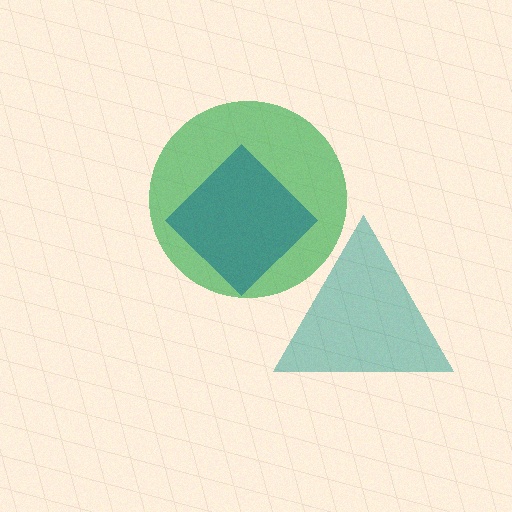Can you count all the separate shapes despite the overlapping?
Yes, there are 3 separate shapes.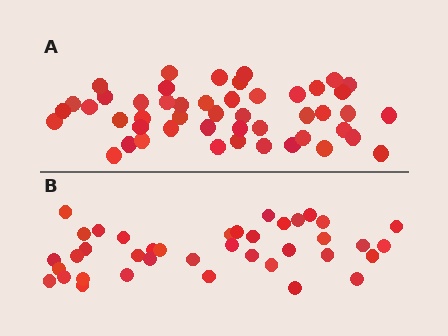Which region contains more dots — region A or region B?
Region A (the top region) has more dots.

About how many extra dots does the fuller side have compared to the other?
Region A has roughly 8 or so more dots than region B.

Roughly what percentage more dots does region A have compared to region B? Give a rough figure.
About 25% more.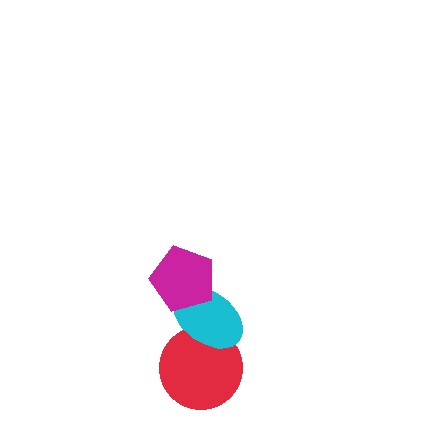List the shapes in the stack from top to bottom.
From top to bottom: the magenta pentagon, the cyan ellipse, the red circle.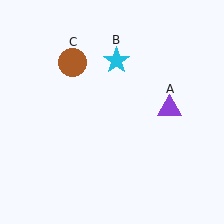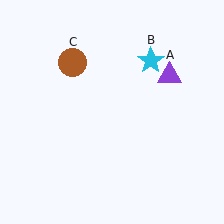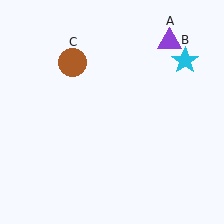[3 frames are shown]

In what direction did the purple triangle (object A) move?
The purple triangle (object A) moved up.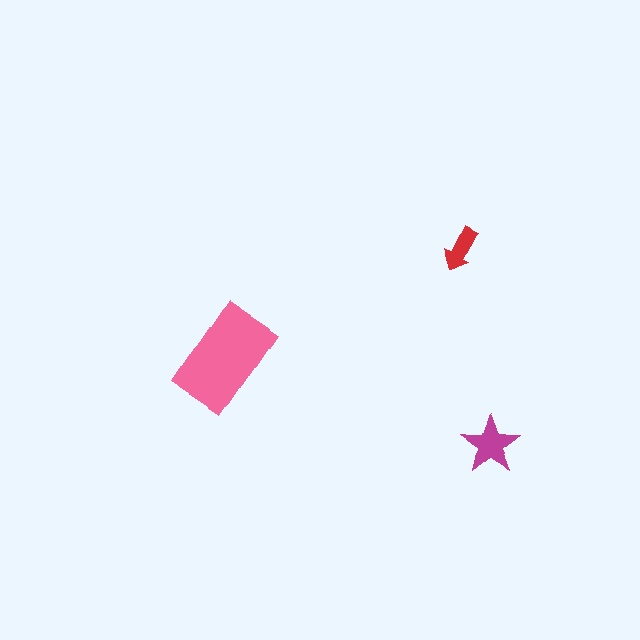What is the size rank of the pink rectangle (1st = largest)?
1st.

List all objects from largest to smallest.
The pink rectangle, the magenta star, the red arrow.